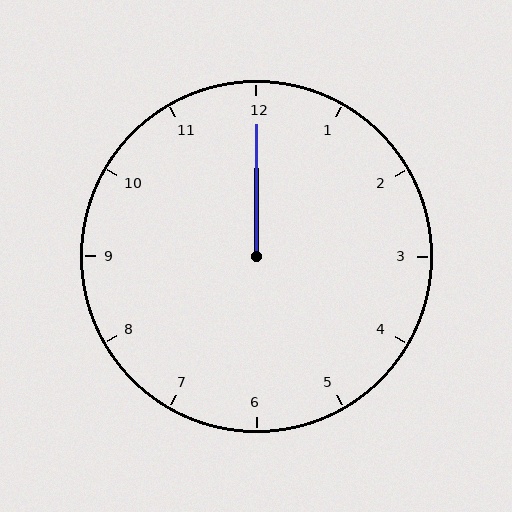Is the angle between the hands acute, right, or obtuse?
It is acute.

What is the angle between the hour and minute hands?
Approximately 0 degrees.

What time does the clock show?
12:00.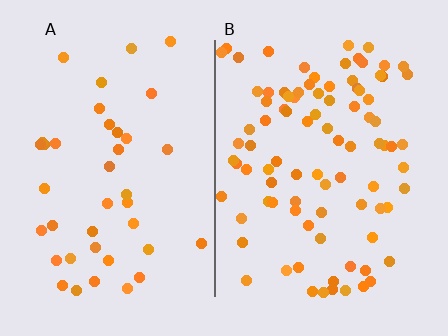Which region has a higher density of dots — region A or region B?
B (the right).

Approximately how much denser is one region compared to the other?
Approximately 2.3× — region B over region A.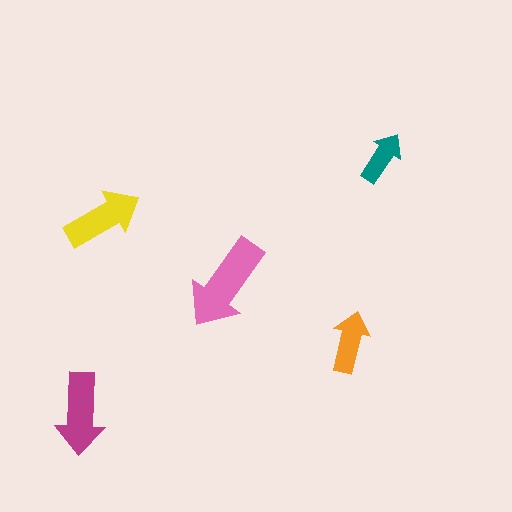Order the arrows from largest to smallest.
the pink one, the magenta one, the yellow one, the orange one, the teal one.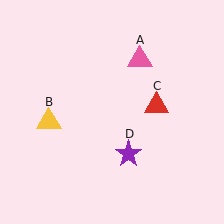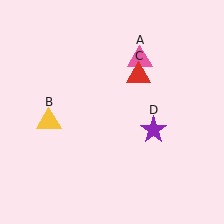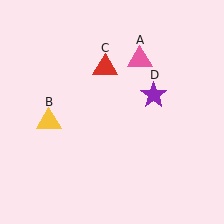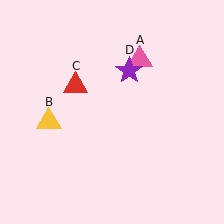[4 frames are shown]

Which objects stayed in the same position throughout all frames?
Pink triangle (object A) and yellow triangle (object B) remained stationary.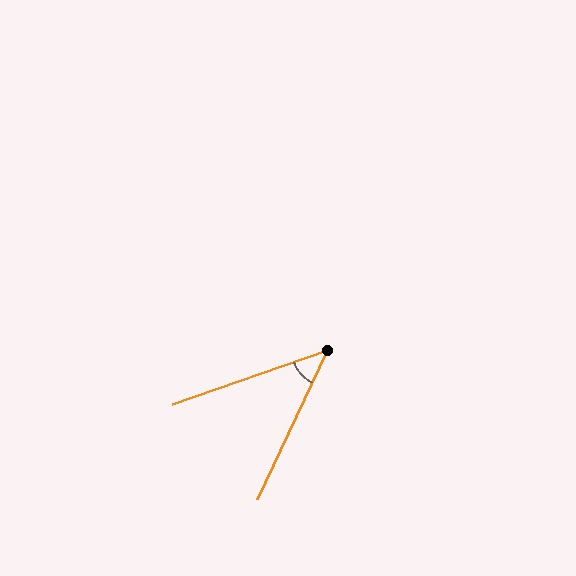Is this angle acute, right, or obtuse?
It is acute.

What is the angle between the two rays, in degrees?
Approximately 46 degrees.